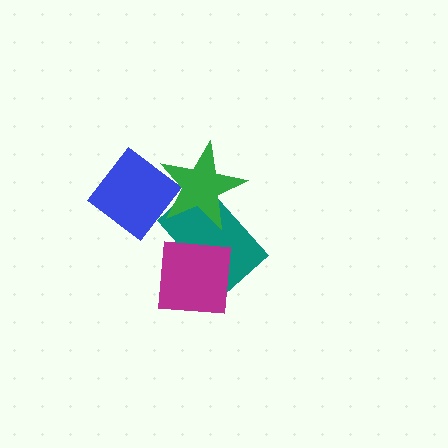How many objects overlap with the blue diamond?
1 object overlaps with the blue diamond.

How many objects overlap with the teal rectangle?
2 objects overlap with the teal rectangle.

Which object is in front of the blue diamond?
The green star is in front of the blue diamond.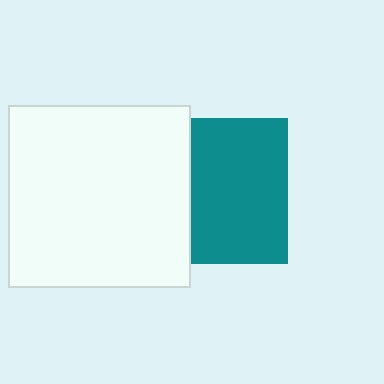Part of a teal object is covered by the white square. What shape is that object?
It is a square.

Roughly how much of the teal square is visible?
Most of it is visible (roughly 67%).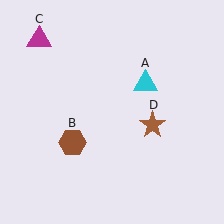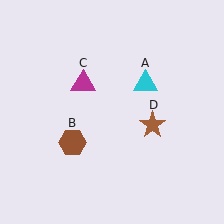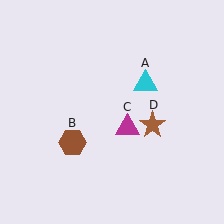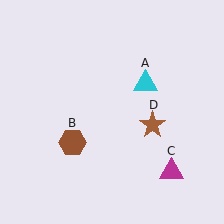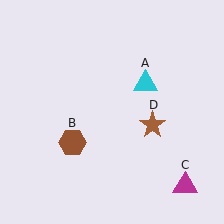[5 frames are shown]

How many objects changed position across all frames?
1 object changed position: magenta triangle (object C).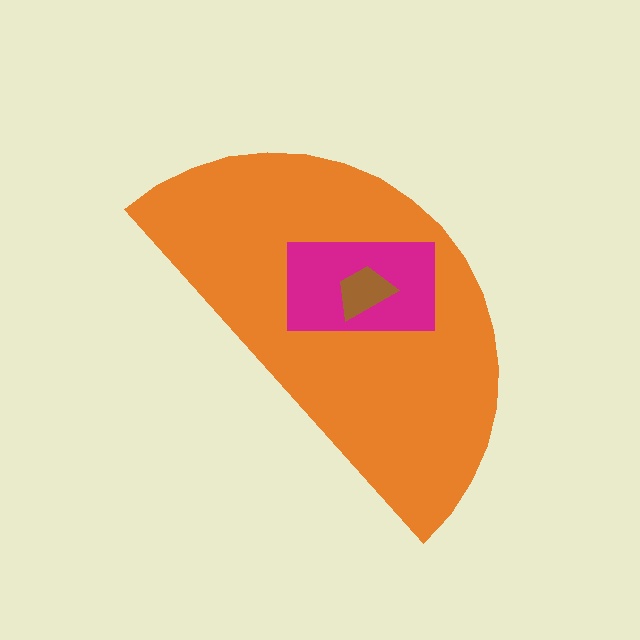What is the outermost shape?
The orange semicircle.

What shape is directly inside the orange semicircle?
The magenta rectangle.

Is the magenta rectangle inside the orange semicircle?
Yes.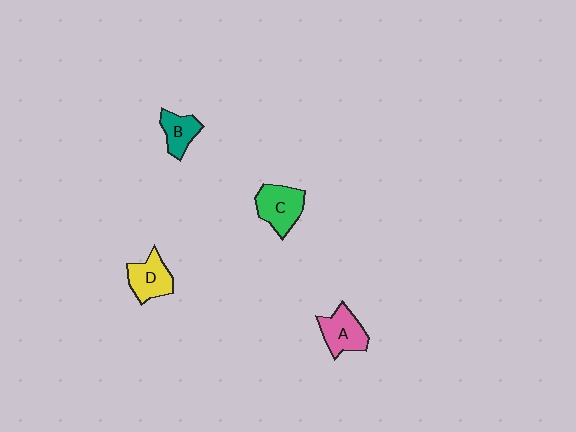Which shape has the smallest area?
Shape B (teal).